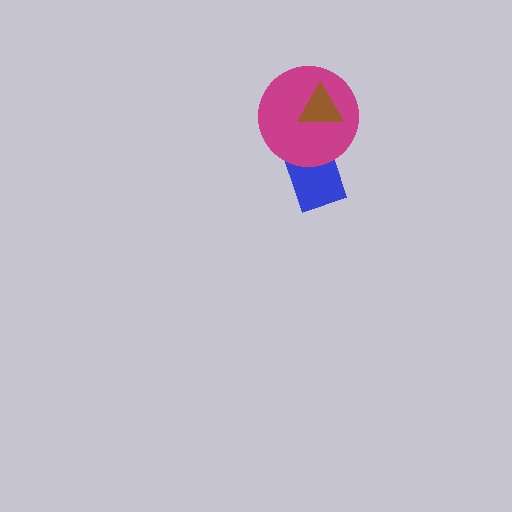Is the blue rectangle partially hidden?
Yes, it is partially covered by another shape.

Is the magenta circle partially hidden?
Yes, it is partially covered by another shape.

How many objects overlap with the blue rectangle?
1 object overlaps with the blue rectangle.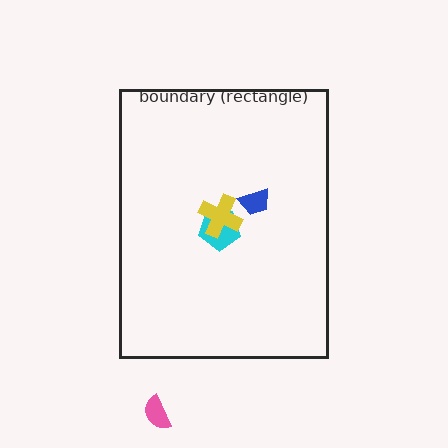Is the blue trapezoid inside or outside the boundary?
Inside.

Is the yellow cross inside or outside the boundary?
Inside.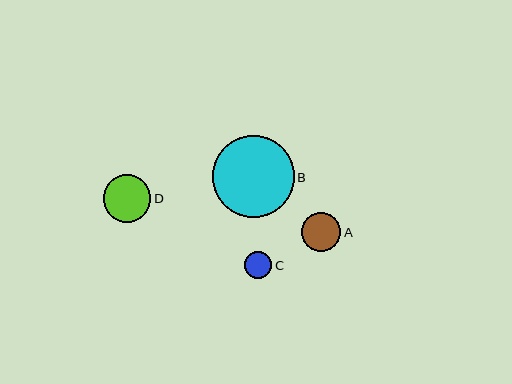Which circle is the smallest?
Circle C is the smallest with a size of approximately 27 pixels.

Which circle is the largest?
Circle B is the largest with a size of approximately 82 pixels.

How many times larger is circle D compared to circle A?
Circle D is approximately 1.2 times the size of circle A.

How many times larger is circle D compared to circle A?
Circle D is approximately 1.2 times the size of circle A.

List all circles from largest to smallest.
From largest to smallest: B, D, A, C.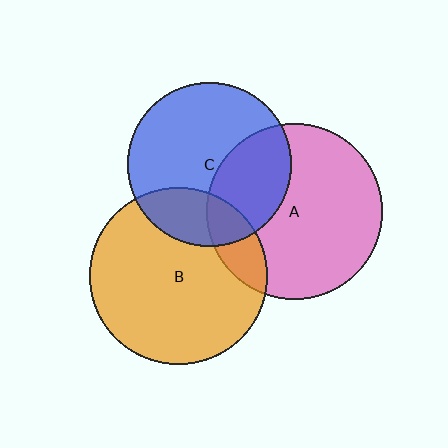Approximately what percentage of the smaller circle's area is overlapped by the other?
Approximately 15%.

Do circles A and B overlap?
Yes.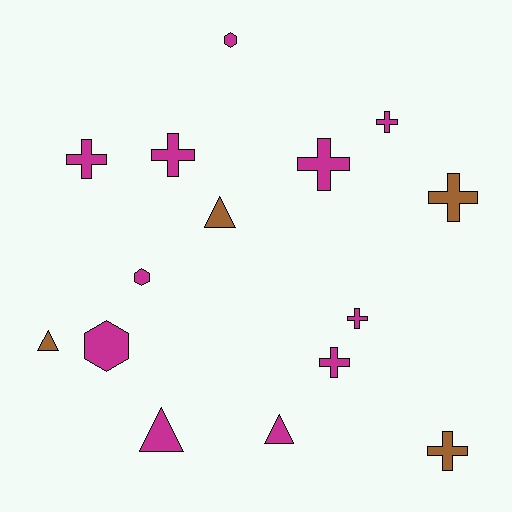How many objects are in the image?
There are 15 objects.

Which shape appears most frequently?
Cross, with 8 objects.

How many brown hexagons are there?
There are no brown hexagons.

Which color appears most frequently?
Magenta, with 11 objects.